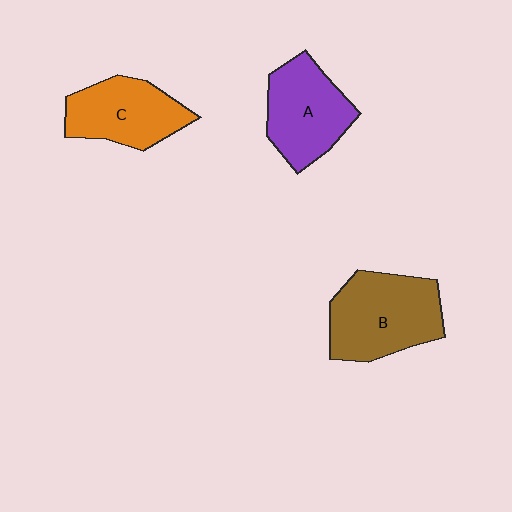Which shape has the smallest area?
Shape C (orange).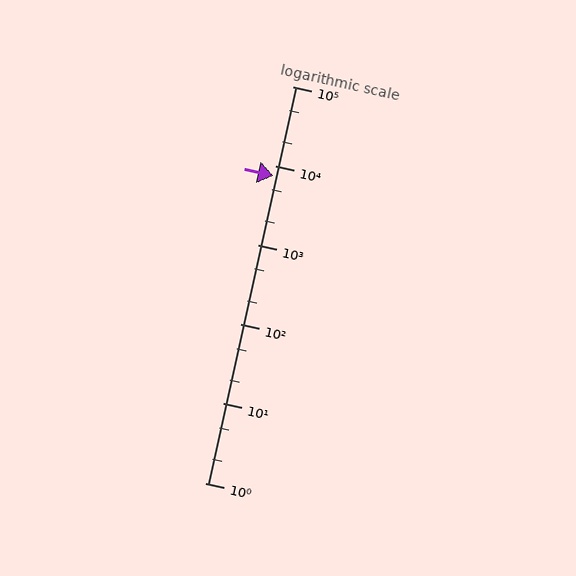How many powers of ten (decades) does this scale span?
The scale spans 5 decades, from 1 to 100000.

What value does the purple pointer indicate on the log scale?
The pointer indicates approximately 7500.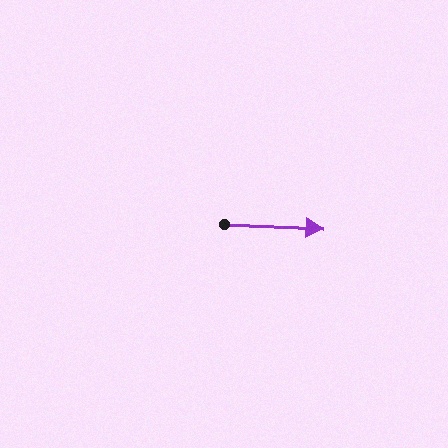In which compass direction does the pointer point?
East.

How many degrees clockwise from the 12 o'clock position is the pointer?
Approximately 92 degrees.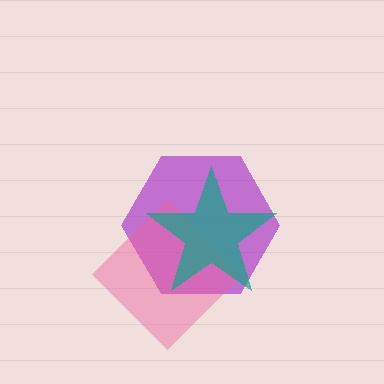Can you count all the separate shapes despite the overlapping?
Yes, there are 3 separate shapes.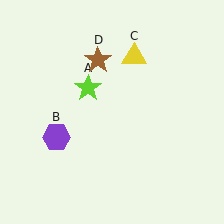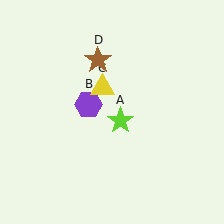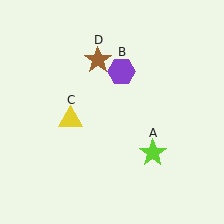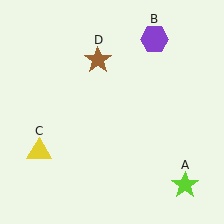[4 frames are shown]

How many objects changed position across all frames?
3 objects changed position: lime star (object A), purple hexagon (object B), yellow triangle (object C).